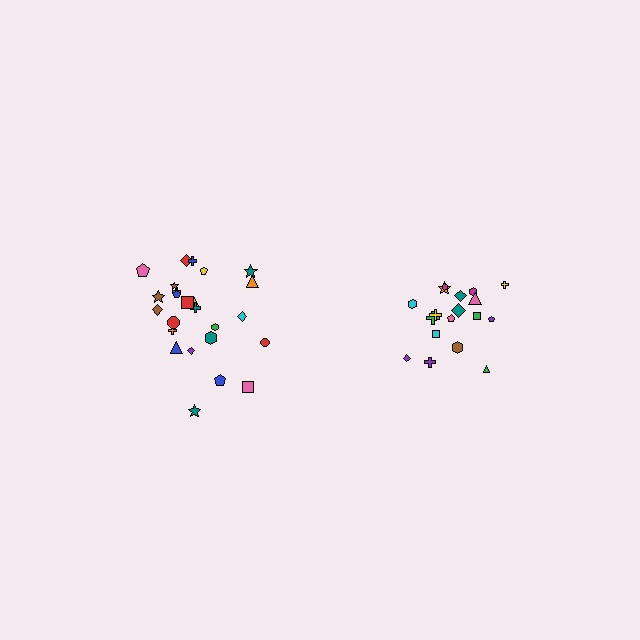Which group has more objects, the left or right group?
The left group.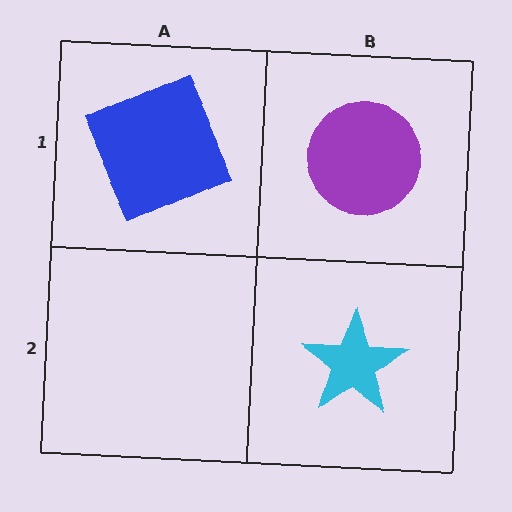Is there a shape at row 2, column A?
No, that cell is empty.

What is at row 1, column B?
A purple circle.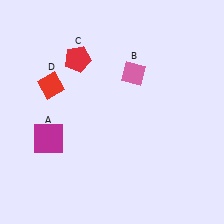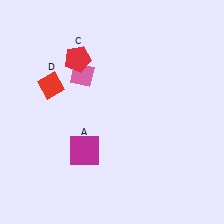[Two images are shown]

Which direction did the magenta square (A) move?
The magenta square (A) moved right.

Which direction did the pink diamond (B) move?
The pink diamond (B) moved left.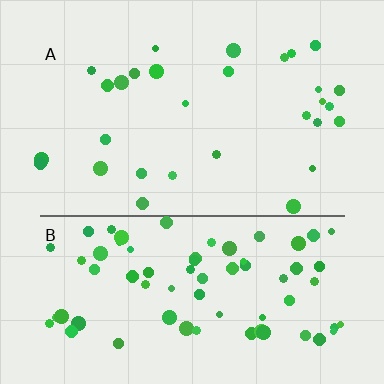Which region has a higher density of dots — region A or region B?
B (the bottom).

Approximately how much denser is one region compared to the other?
Approximately 2.5× — region B over region A.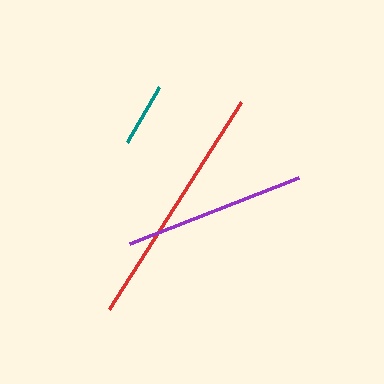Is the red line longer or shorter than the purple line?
The red line is longer than the purple line.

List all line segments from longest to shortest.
From longest to shortest: red, purple, teal.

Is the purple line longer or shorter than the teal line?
The purple line is longer than the teal line.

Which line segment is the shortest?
The teal line is the shortest at approximately 63 pixels.